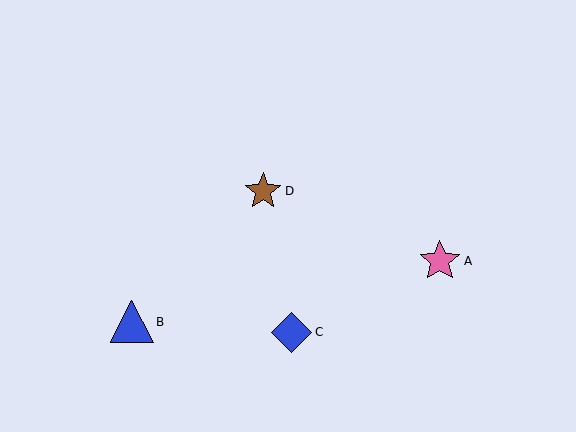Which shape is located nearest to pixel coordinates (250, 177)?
The brown star (labeled D) at (263, 191) is nearest to that location.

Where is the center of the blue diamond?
The center of the blue diamond is at (292, 332).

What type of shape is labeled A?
Shape A is a pink star.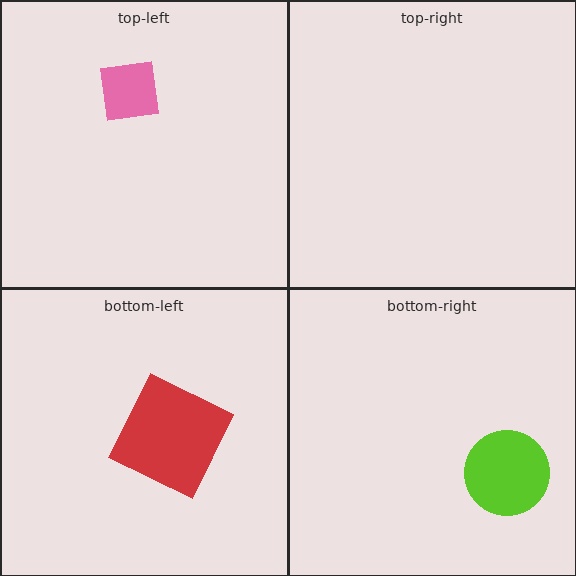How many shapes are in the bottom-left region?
1.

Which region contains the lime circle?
The bottom-right region.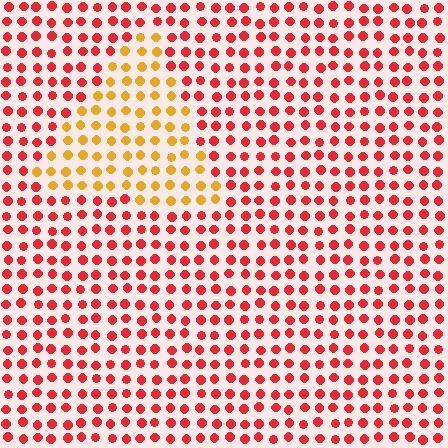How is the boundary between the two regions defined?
The boundary is defined purely by a slight shift in hue (about 46 degrees). Spacing, size, and orientation are identical on both sides.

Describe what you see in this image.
The image is filled with small red elements in a uniform arrangement. A triangle-shaped region is visible where the elements are tinted to a slightly different hue, forming a subtle color boundary.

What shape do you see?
I see a triangle.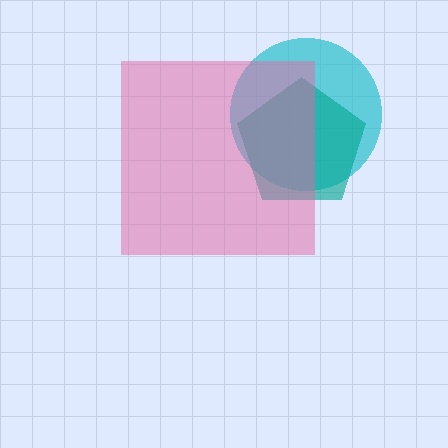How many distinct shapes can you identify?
There are 3 distinct shapes: a cyan circle, a teal pentagon, a pink square.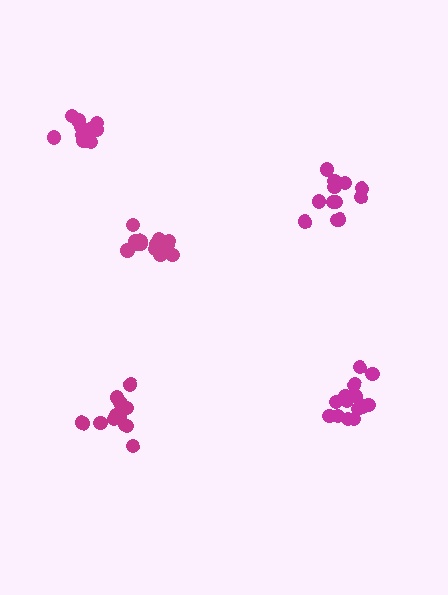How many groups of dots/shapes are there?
There are 5 groups.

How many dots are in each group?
Group 1: 13 dots, Group 2: 13 dots, Group 3: 14 dots, Group 4: 13 dots, Group 5: 14 dots (67 total).